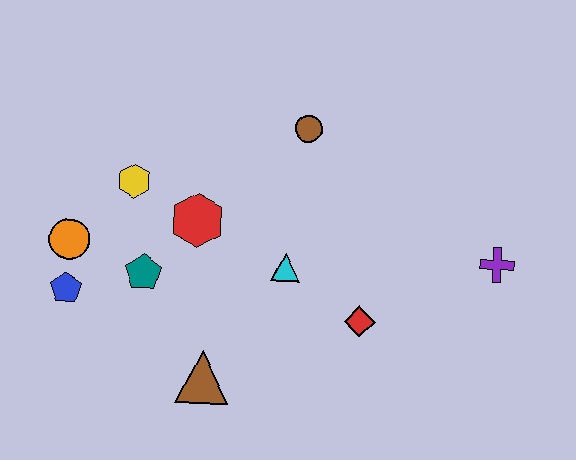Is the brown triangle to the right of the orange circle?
Yes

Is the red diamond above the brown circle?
No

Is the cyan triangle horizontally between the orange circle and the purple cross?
Yes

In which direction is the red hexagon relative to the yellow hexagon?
The red hexagon is to the right of the yellow hexagon.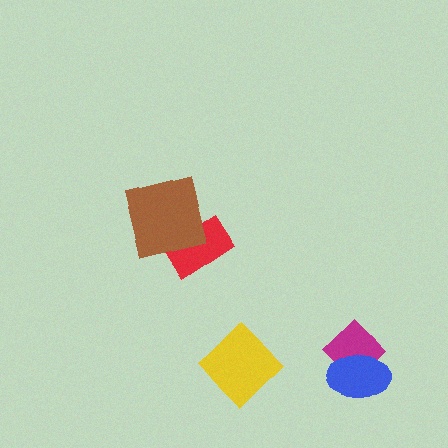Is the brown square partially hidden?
No, no other shape covers it.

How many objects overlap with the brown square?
1 object overlaps with the brown square.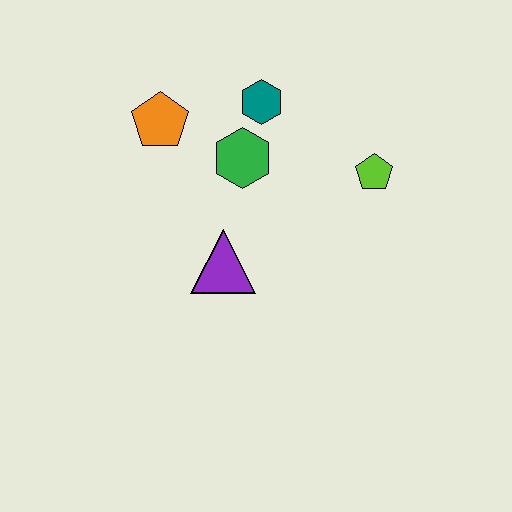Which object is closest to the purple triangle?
The green hexagon is closest to the purple triangle.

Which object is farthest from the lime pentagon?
The orange pentagon is farthest from the lime pentagon.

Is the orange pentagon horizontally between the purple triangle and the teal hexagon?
No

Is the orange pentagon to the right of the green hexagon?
No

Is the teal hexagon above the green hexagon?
Yes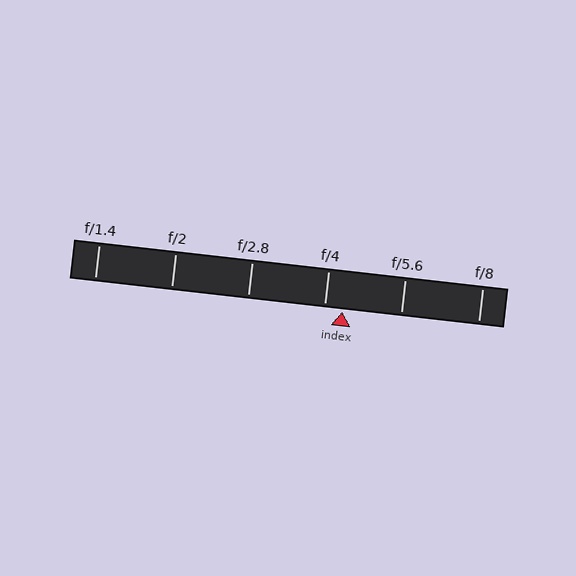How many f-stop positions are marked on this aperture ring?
There are 6 f-stop positions marked.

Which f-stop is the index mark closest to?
The index mark is closest to f/4.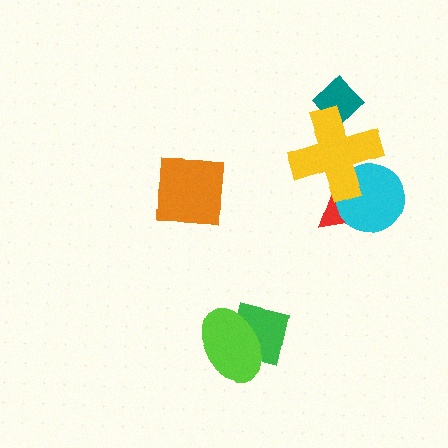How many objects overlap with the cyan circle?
2 objects overlap with the cyan circle.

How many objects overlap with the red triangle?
2 objects overlap with the red triangle.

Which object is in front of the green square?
The lime ellipse is in front of the green square.